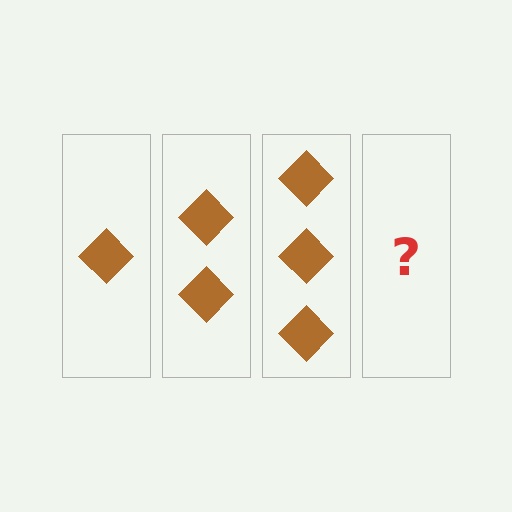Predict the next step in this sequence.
The next step is 4 diamonds.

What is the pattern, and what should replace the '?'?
The pattern is that each step adds one more diamond. The '?' should be 4 diamonds.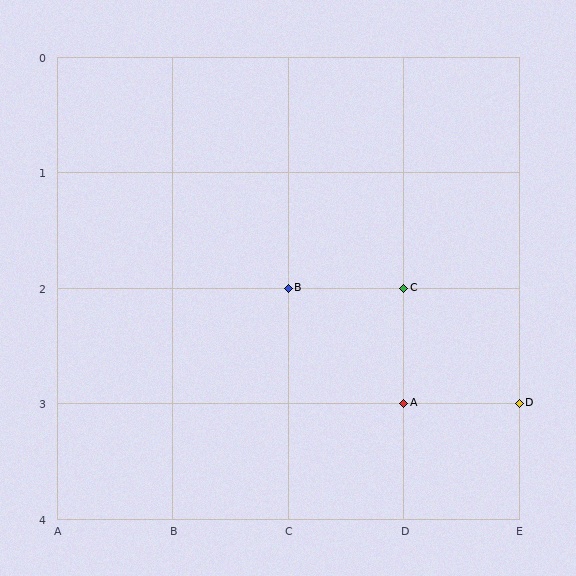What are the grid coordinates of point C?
Point C is at grid coordinates (D, 2).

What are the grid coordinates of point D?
Point D is at grid coordinates (E, 3).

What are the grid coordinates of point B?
Point B is at grid coordinates (C, 2).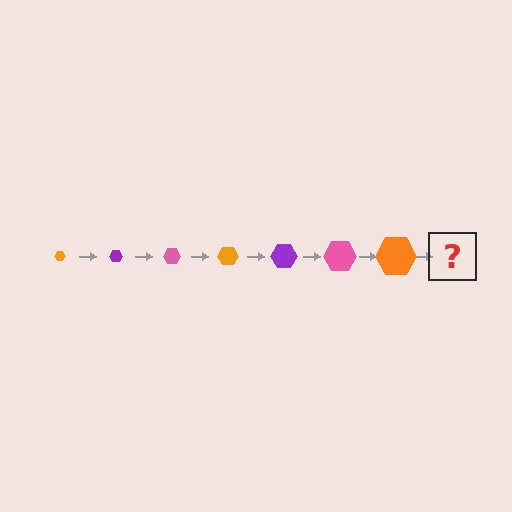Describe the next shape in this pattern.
It should be a purple hexagon, larger than the previous one.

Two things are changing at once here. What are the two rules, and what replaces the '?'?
The two rules are that the hexagon grows larger each step and the color cycles through orange, purple, and pink. The '?' should be a purple hexagon, larger than the previous one.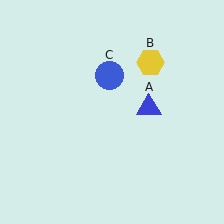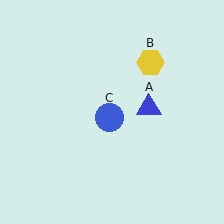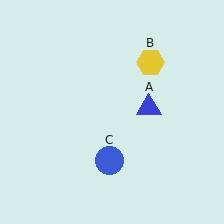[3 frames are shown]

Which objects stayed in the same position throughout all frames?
Blue triangle (object A) and yellow hexagon (object B) remained stationary.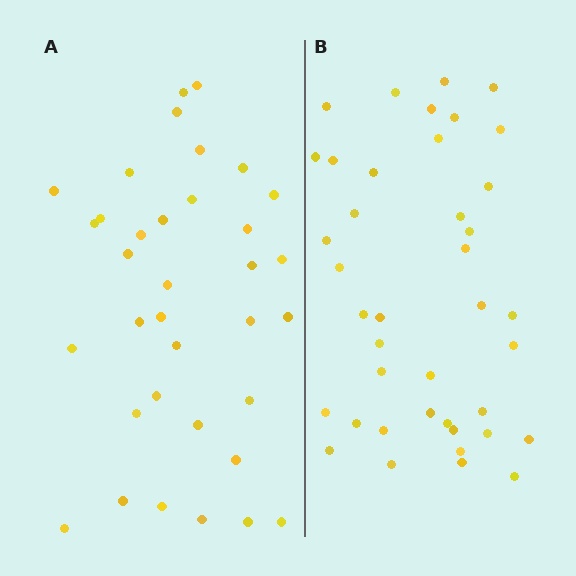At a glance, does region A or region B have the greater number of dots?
Region B (the right region) has more dots.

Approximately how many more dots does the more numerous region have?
Region B has about 5 more dots than region A.